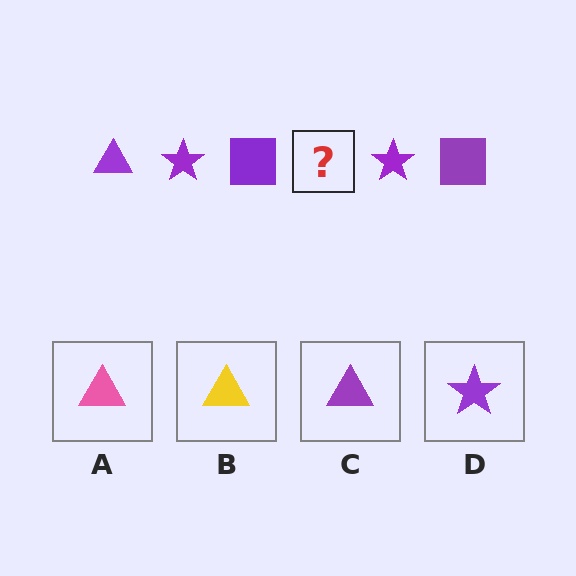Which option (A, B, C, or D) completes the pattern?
C.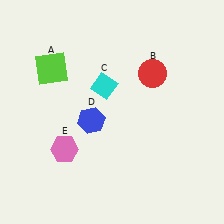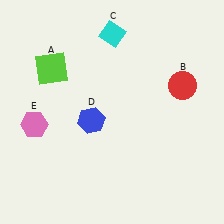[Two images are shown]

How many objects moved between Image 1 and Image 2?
3 objects moved between the two images.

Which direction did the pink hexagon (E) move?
The pink hexagon (E) moved left.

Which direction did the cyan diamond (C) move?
The cyan diamond (C) moved up.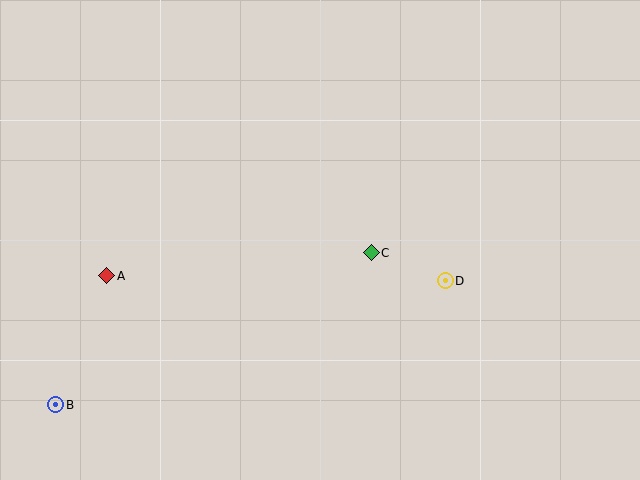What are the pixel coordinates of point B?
Point B is at (56, 405).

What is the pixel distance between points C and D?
The distance between C and D is 79 pixels.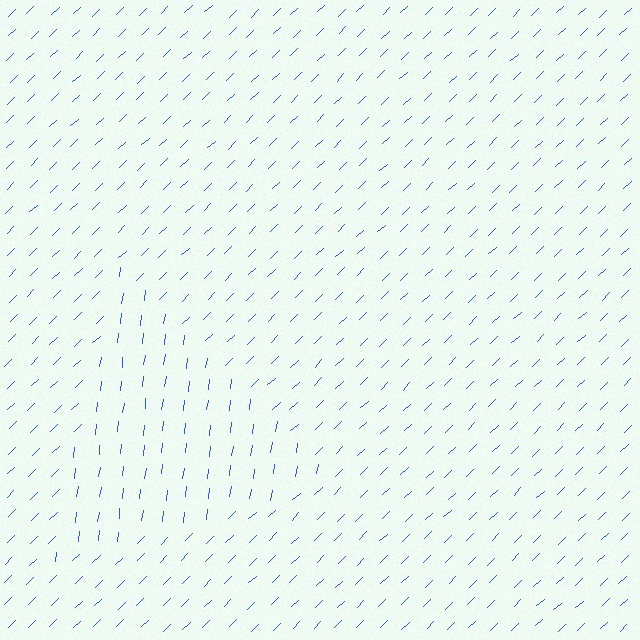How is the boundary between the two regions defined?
The boundary is defined purely by a change in line orientation (approximately 39 degrees difference). All lines are the same color and thickness.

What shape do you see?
I see a triangle.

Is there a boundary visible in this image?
Yes, there is a texture boundary formed by a change in line orientation.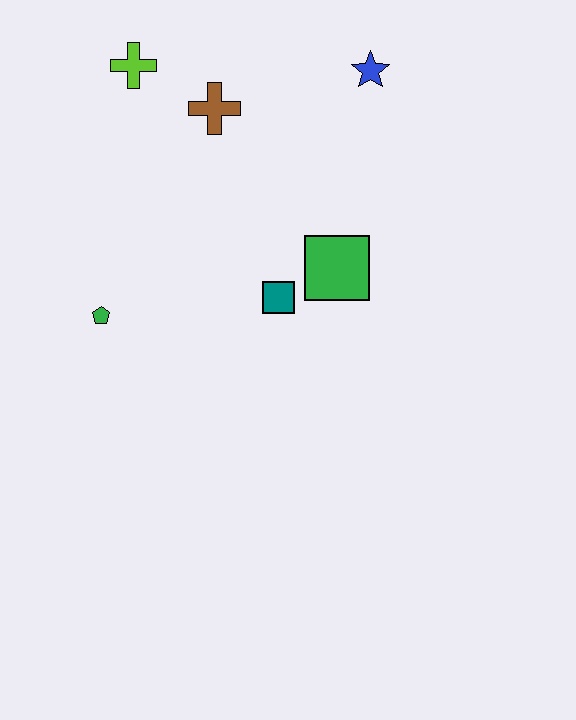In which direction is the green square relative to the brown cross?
The green square is below the brown cross.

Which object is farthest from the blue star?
The green pentagon is farthest from the blue star.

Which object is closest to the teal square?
The green square is closest to the teal square.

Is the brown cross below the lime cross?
Yes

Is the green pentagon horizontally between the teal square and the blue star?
No